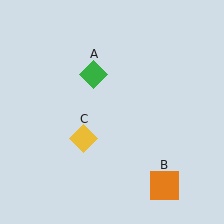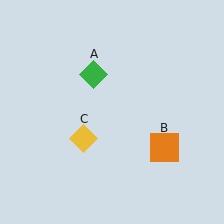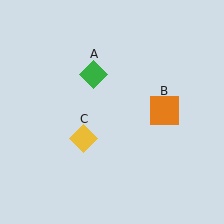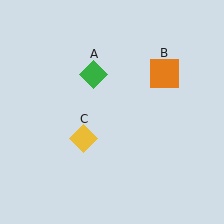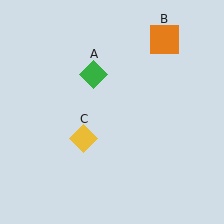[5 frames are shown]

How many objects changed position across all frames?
1 object changed position: orange square (object B).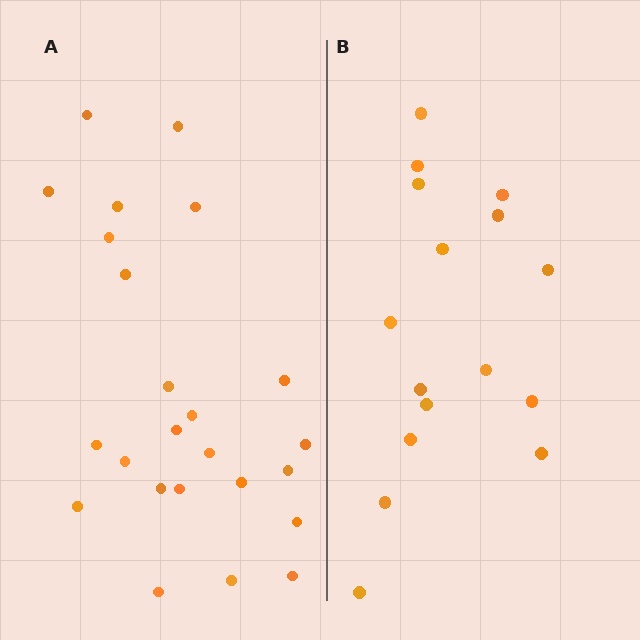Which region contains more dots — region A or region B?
Region A (the left region) has more dots.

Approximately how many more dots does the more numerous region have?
Region A has roughly 8 or so more dots than region B.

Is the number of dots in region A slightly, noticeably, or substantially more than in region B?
Region A has substantially more. The ratio is roughly 1.5 to 1.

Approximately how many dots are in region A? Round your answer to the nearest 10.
About 20 dots. (The exact count is 24, which rounds to 20.)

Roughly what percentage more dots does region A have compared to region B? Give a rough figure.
About 50% more.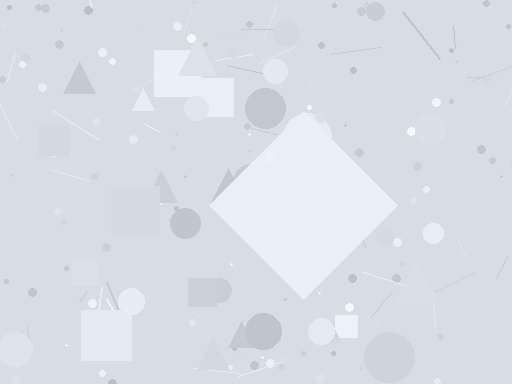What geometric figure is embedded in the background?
A diamond is embedded in the background.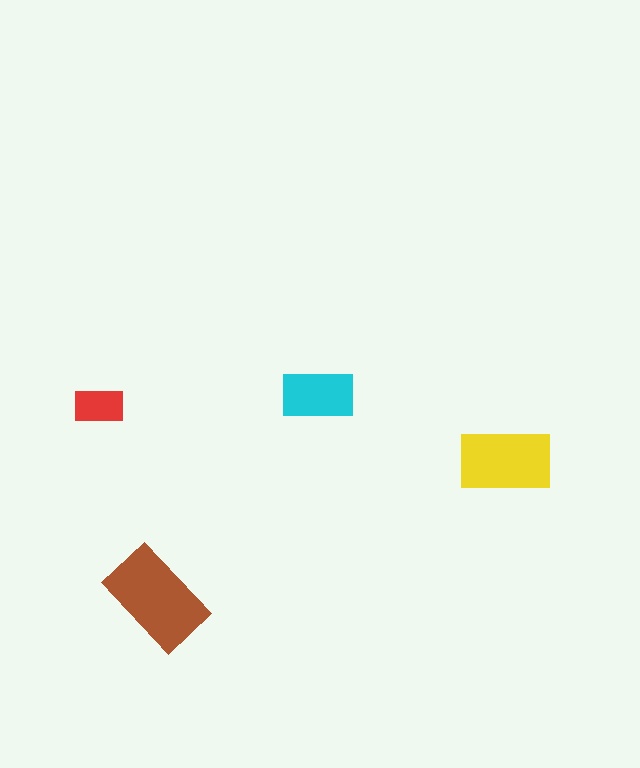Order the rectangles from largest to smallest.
the brown one, the yellow one, the cyan one, the red one.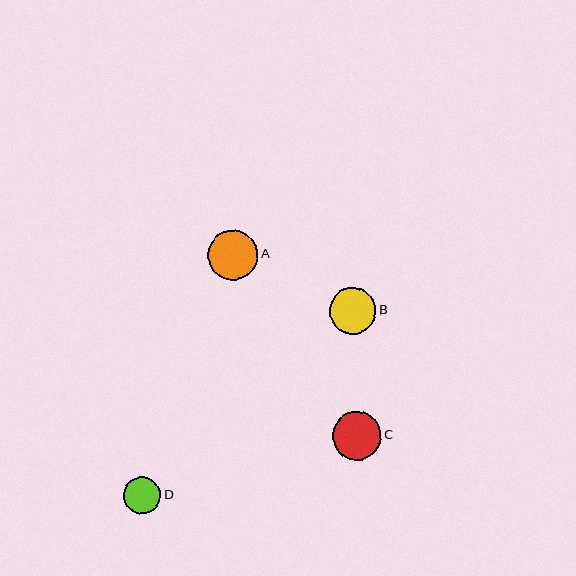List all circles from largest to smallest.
From largest to smallest: A, C, B, D.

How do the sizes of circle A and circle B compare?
Circle A and circle B are approximately the same size.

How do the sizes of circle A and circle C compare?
Circle A and circle C are approximately the same size.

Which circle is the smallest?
Circle D is the smallest with a size of approximately 37 pixels.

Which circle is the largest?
Circle A is the largest with a size of approximately 50 pixels.